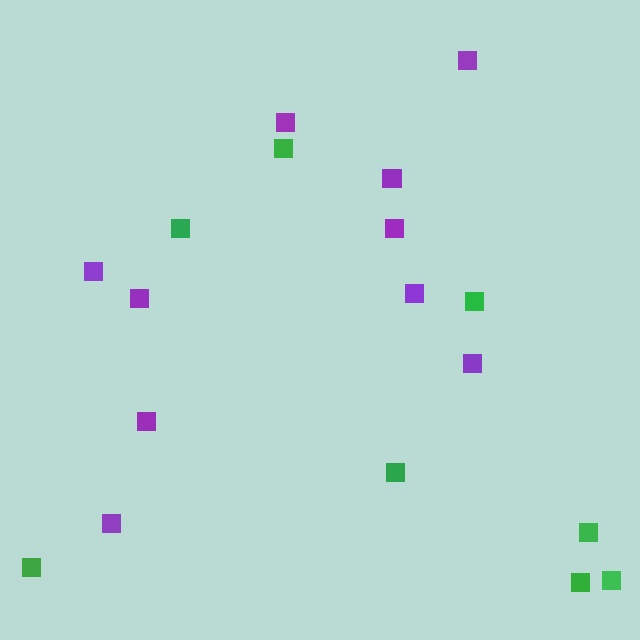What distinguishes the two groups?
There are 2 groups: one group of purple squares (10) and one group of green squares (8).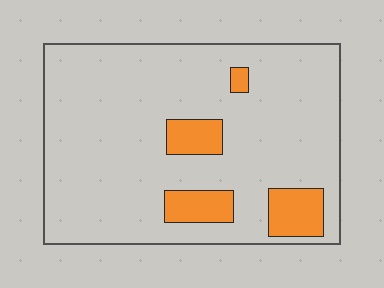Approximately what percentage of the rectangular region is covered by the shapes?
Approximately 15%.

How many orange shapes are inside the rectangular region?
4.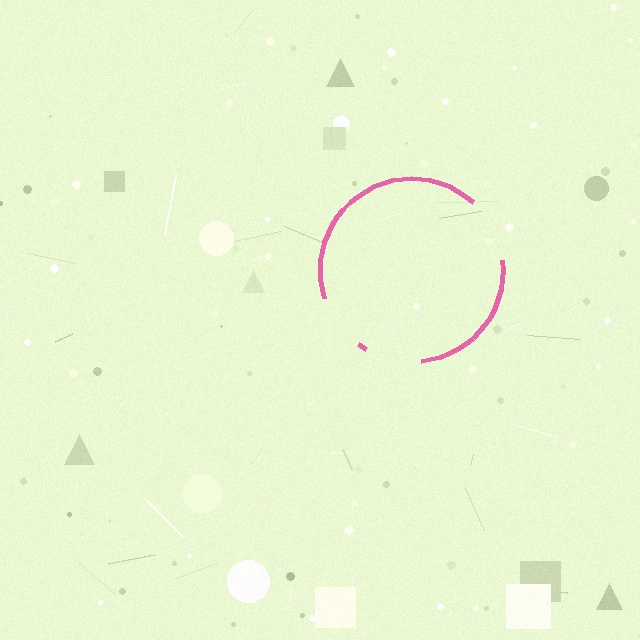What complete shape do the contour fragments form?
The contour fragments form a circle.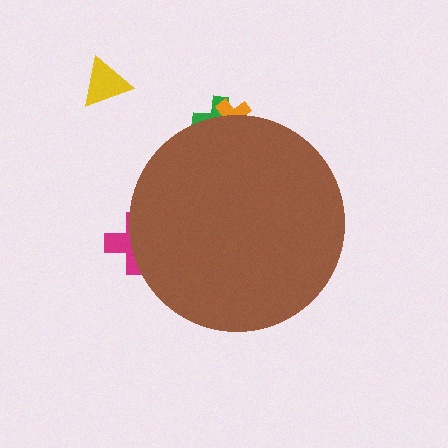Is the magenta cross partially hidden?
Yes, the magenta cross is partially hidden behind the brown circle.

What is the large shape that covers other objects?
A brown circle.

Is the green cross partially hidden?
Yes, the green cross is partially hidden behind the brown circle.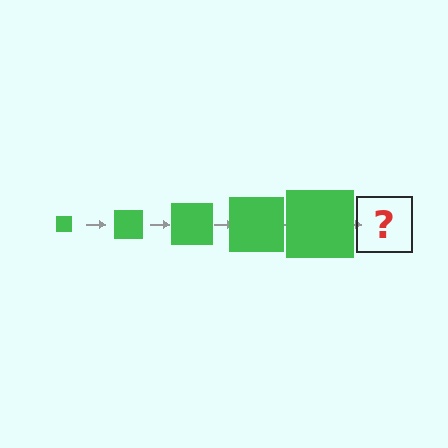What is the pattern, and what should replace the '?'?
The pattern is that the square gets progressively larger each step. The '?' should be a green square, larger than the previous one.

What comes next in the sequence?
The next element should be a green square, larger than the previous one.